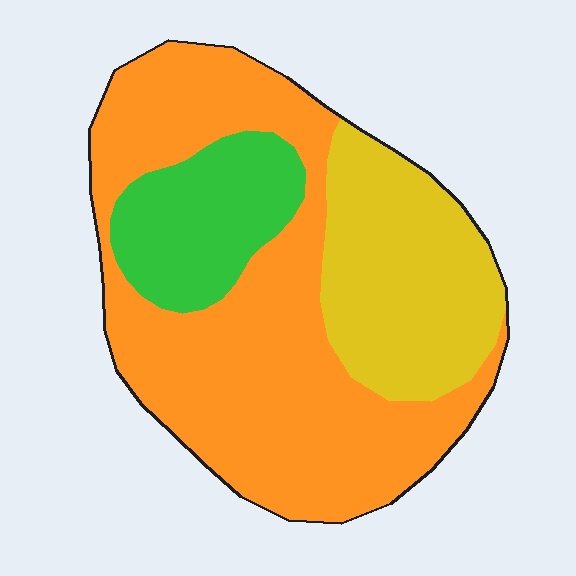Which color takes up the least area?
Green, at roughly 15%.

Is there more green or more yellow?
Yellow.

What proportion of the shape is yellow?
Yellow takes up about one quarter (1/4) of the shape.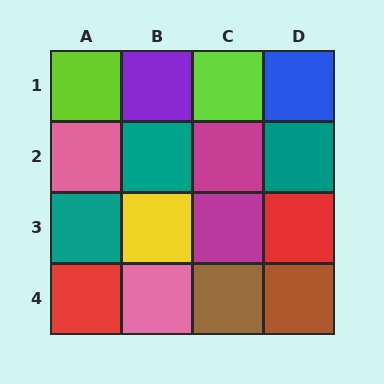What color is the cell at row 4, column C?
Brown.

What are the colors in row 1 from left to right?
Lime, purple, lime, blue.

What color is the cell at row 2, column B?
Teal.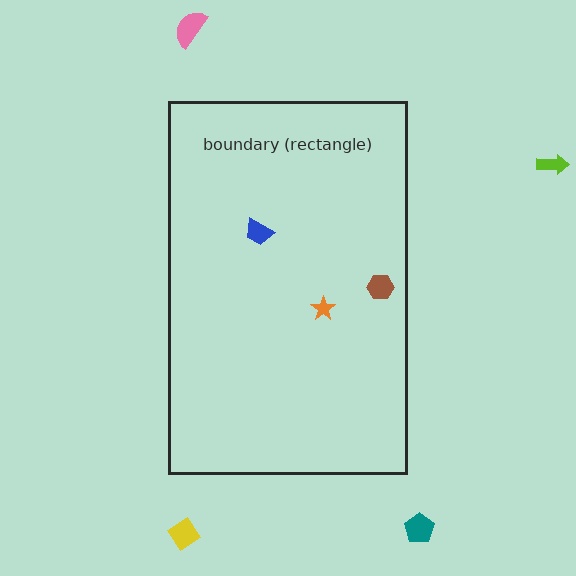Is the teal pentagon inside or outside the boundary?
Outside.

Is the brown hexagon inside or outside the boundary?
Inside.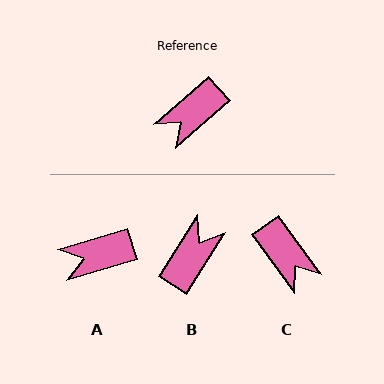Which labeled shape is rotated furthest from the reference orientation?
B, about 163 degrees away.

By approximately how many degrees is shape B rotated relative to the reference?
Approximately 163 degrees clockwise.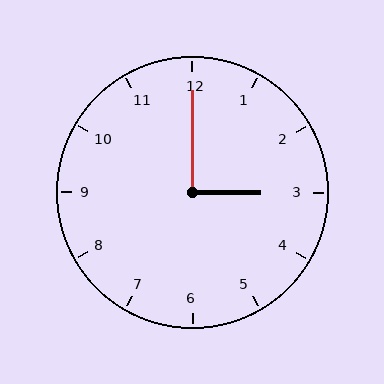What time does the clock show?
3:00.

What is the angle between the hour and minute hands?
Approximately 90 degrees.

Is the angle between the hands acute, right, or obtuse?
It is right.